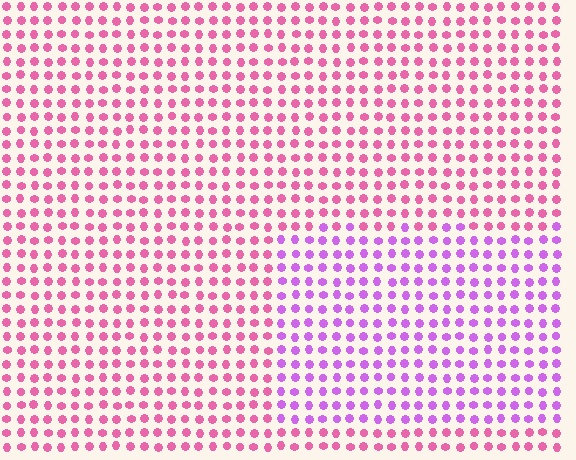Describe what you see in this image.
The image is filled with small pink elements in a uniform arrangement. A rectangle-shaped region is visible where the elements are tinted to a slightly different hue, forming a subtle color boundary.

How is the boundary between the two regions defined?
The boundary is defined purely by a slight shift in hue (about 41 degrees). Spacing, size, and orientation are identical on both sides.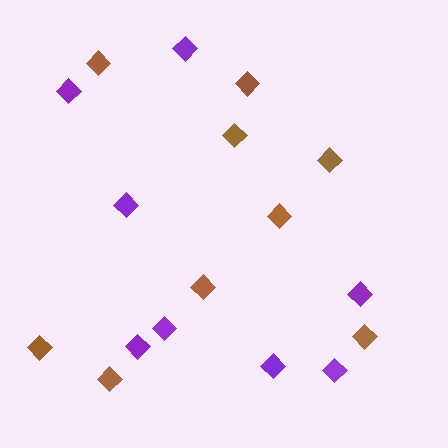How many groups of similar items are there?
There are 2 groups: one group of purple diamonds (8) and one group of brown diamonds (9).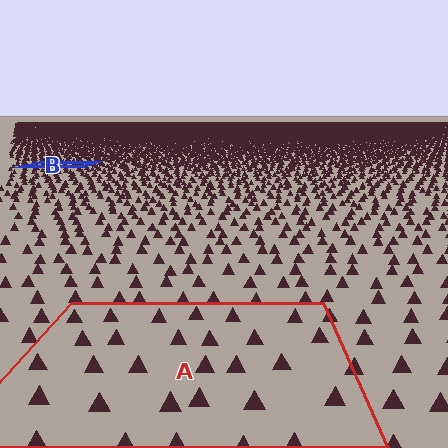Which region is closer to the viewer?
Region A is closer. The texture elements there are larger and more spread out.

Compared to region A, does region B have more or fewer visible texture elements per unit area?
Region B has more texture elements per unit area — they are packed more densely because it is farther away.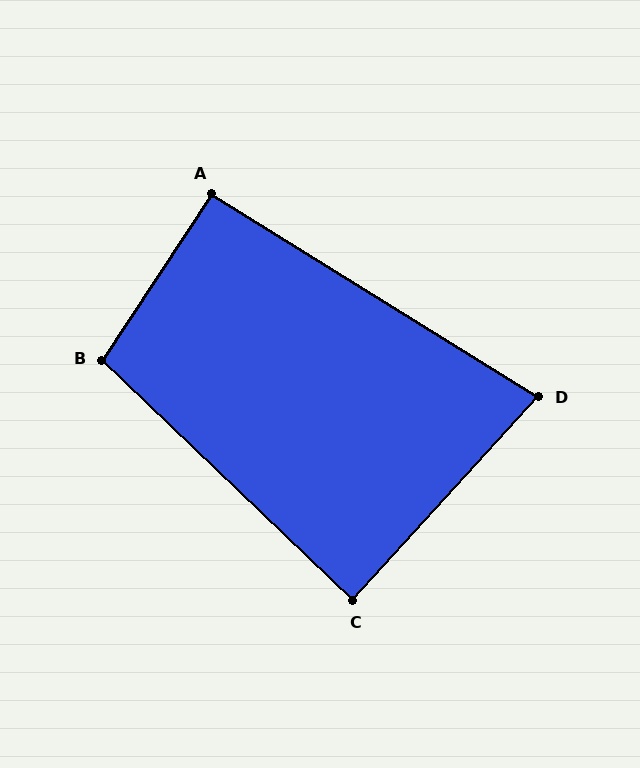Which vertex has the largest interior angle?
B, at approximately 101 degrees.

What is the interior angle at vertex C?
Approximately 89 degrees (approximately right).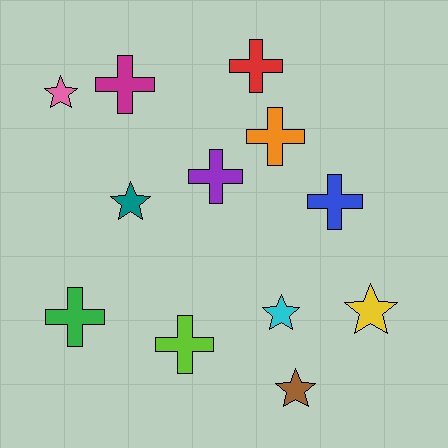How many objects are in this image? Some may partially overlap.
There are 12 objects.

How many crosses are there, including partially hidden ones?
There are 7 crosses.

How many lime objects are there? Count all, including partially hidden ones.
There is 1 lime object.